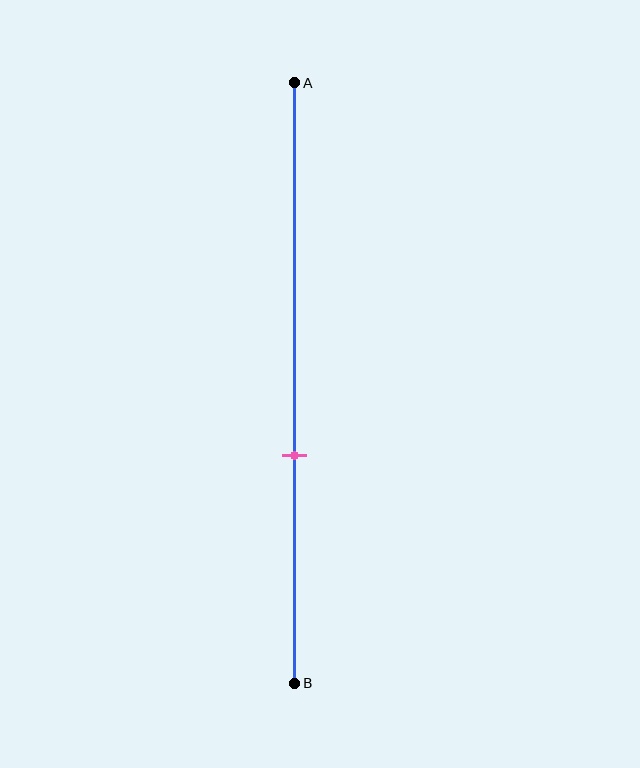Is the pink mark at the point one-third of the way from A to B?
No, the mark is at about 60% from A, not at the 33% one-third point.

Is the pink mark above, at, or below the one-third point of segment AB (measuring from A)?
The pink mark is below the one-third point of segment AB.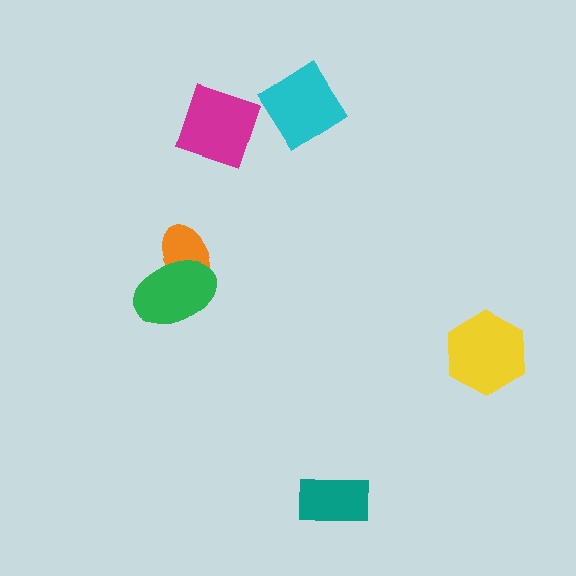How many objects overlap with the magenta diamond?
0 objects overlap with the magenta diamond.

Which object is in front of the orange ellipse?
The green ellipse is in front of the orange ellipse.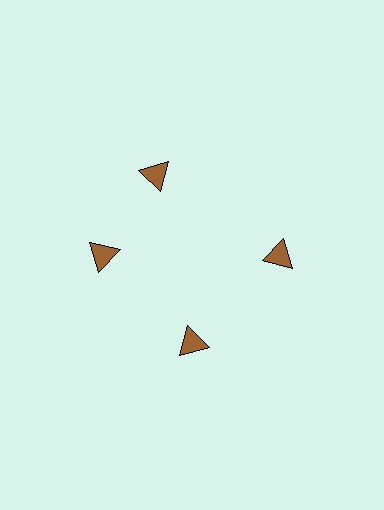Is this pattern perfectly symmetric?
No. The 4 brown triangles are arranged in a ring, but one element near the 12 o'clock position is rotated out of alignment along the ring, breaking the 4-fold rotational symmetry.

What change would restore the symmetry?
The symmetry would be restored by rotating it back into even spacing with its neighbors so that all 4 triangles sit at equal angles and equal distance from the center.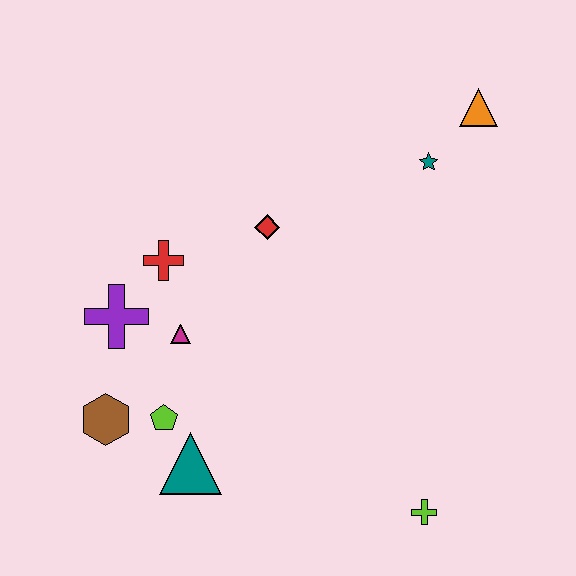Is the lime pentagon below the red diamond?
Yes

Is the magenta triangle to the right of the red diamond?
No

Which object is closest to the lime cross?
The teal triangle is closest to the lime cross.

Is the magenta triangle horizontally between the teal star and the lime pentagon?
Yes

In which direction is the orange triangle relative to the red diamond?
The orange triangle is to the right of the red diamond.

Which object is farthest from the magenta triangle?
The orange triangle is farthest from the magenta triangle.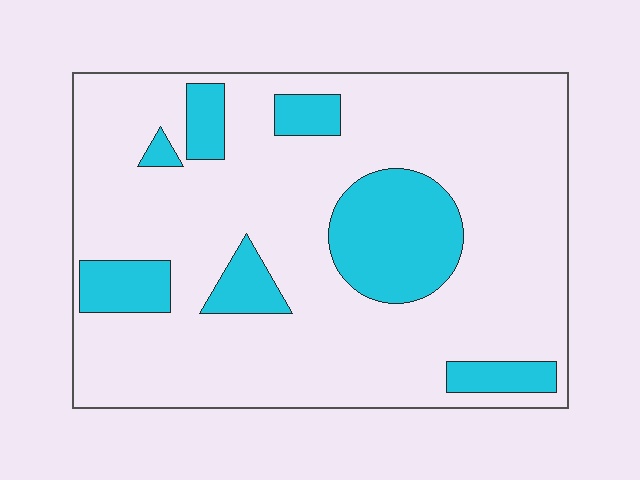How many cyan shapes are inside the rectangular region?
7.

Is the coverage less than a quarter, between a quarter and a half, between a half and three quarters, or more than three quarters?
Less than a quarter.